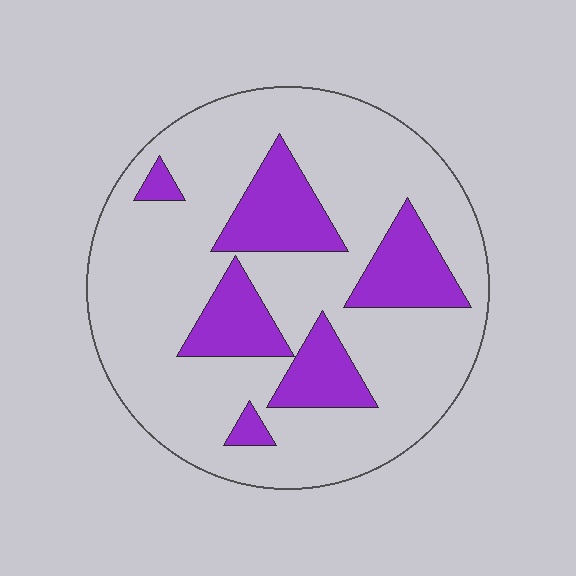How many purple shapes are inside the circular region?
6.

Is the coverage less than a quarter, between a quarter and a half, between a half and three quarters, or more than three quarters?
Less than a quarter.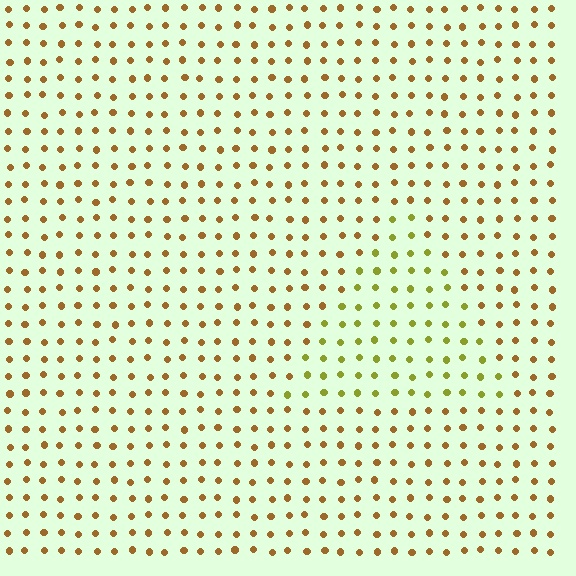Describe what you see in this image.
The image is filled with small brown elements in a uniform arrangement. A triangle-shaped region is visible where the elements are tinted to a slightly different hue, forming a subtle color boundary.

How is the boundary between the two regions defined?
The boundary is defined purely by a slight shift in hue (about 38 degrees). Spacing, size, and orientation are identical on both sides.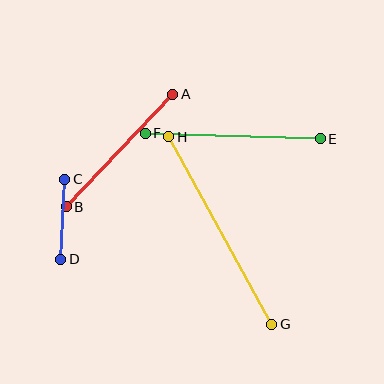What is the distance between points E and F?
The distance is approximately 175 pixels.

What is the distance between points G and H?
The distance is approximately 214 pixels.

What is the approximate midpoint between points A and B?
The midpoint is at approximately (120, 151) pixels.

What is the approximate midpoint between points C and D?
The midpoint is at approximately (63, 219) pixels.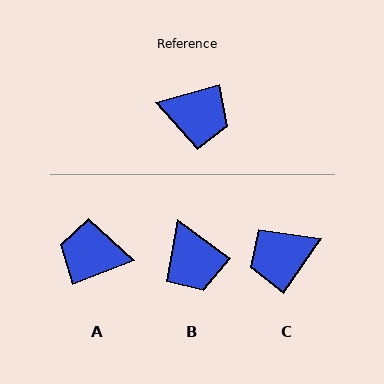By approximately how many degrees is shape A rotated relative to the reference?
Approximately 174 degrees clockwise.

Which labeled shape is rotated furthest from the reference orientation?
A, about 174 degrees away.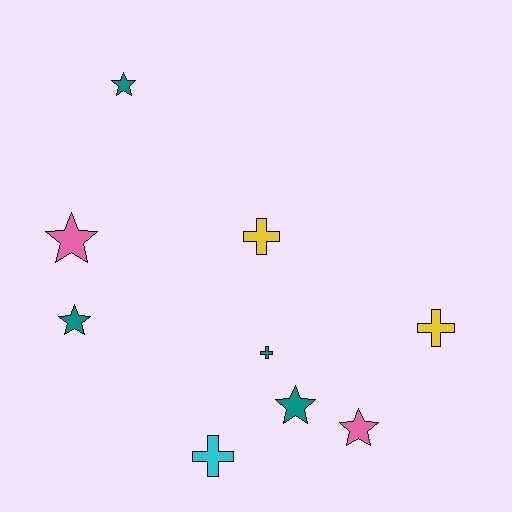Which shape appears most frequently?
Star, with 5 objects.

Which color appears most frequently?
Teal, with 4 objects.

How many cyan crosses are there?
There is 1 cyan cross.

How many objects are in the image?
There are 9 objects.